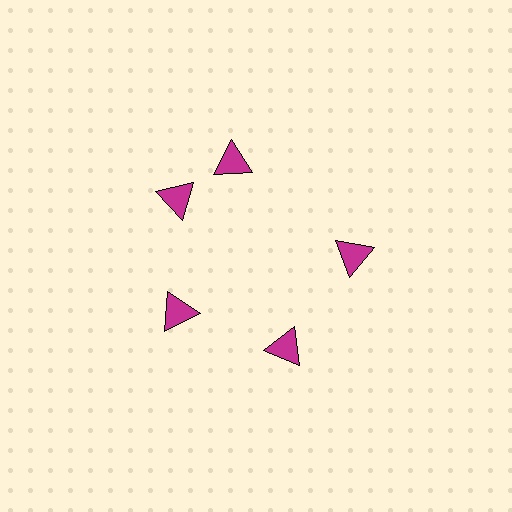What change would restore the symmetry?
The symmetry would be restored by rotating it back into even spacing with its neighbors so that all 5 triangles sit at equal angles and equal distance from the center.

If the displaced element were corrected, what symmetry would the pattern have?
It would have 5-fold rotational symmetry — the pattern would map onto itself every 72 degrees.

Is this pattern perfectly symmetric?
No. The 5 magenta triangles are arranged in a ring, but one element near the 1 o'clock position is rotated out of alignment along the ring, breaking the 5-fold rotational symmetry.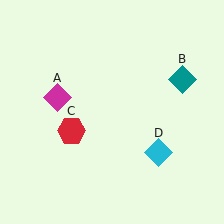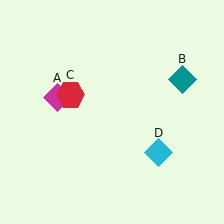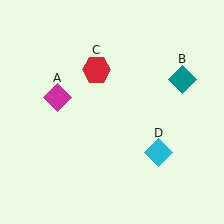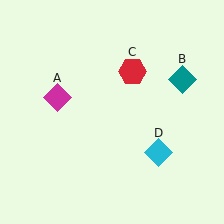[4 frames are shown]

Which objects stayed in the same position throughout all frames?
Magenta diamond (object A) and teal diamond (object B) and cyan diamond (object D) remained stationary.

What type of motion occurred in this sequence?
The red hexagon (object C) rotated clockwise around the center of the scene.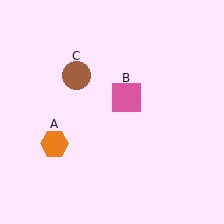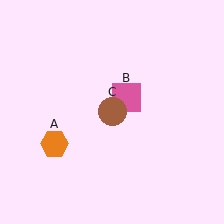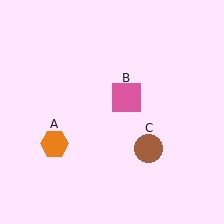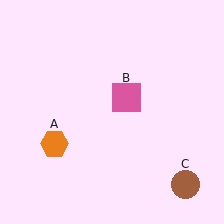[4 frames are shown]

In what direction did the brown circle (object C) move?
The brown circle (object C) moved down and to the right.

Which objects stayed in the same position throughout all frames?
Orange hexagon (object A) and pink square (object B) remained stationary.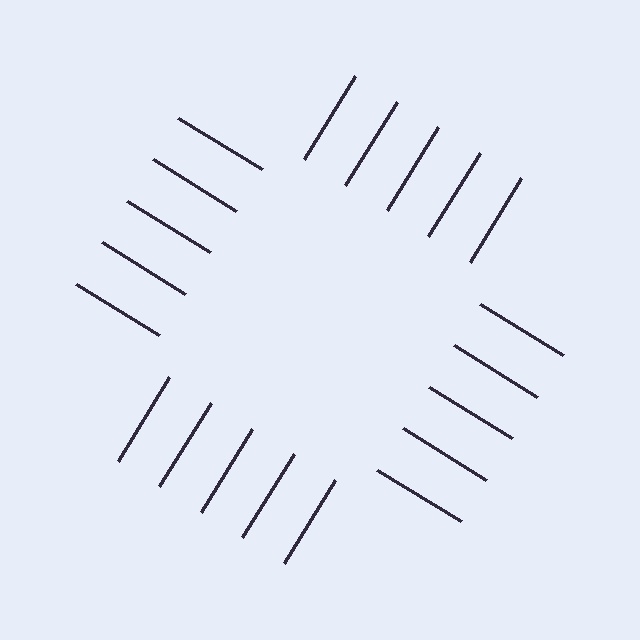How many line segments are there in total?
20 — 5 along each of the 4 edges.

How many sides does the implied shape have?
4 sides — the line-ends trace a square.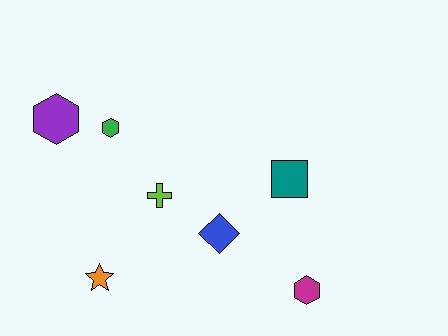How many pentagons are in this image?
There are no pentagons.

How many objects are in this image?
There are 7 objects.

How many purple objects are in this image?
There is 1 purple object.